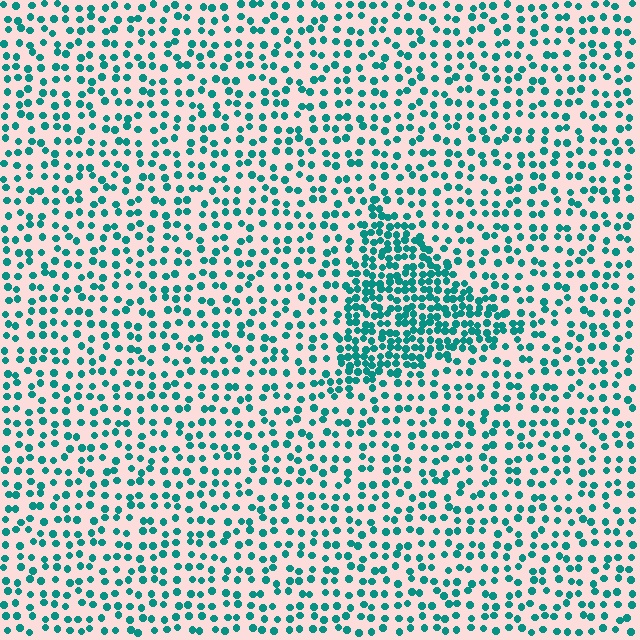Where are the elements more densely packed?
The elements are more densely packed inside the triangle boundary.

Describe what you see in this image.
The image contains small teal elements arranged at two different densities. A triangle-shaped region is visible where the elements are more densely packed than the surrounding area.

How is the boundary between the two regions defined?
The boundary is defined by a change in element density (approximately 2.2x ratio). All elements are the same color, size, and shape.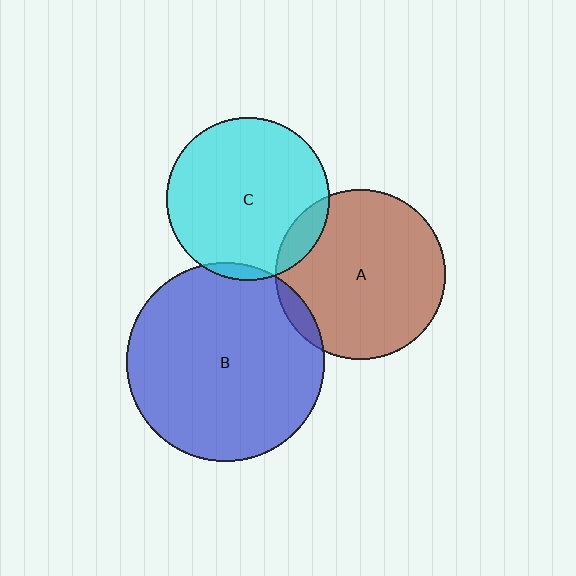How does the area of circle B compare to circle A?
Approximately 1.4 times.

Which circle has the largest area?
Circle B (blue).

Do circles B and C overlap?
Yes.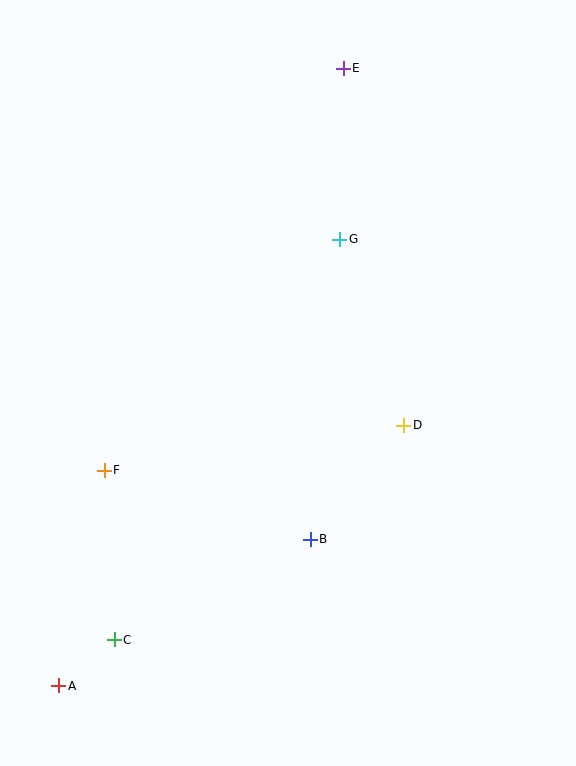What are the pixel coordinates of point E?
Point E is at (343, 68).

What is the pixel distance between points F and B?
The distance between F and B is 217 pixels.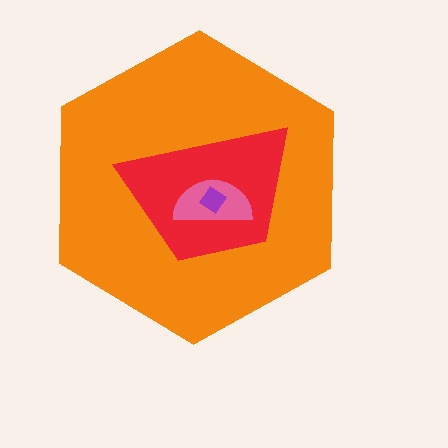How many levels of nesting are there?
4.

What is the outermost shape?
The orange hexagon.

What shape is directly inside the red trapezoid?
The pink semicircle.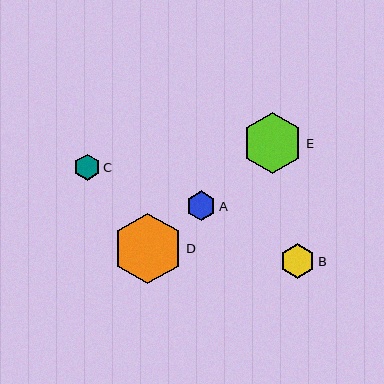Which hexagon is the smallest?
Hexagon C is the smallest with a size of approximately 26 pixels.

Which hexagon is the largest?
Hexagon D is the largest with a size of approximately 70 pixels.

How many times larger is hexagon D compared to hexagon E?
Hexagon D is approximately 1.2 times the size of hexagon E.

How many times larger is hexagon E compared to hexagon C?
Hexagon E is approximately 2.3 times the size of hexagon C.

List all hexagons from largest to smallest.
From largest to smallest: D, E, B, A, C.